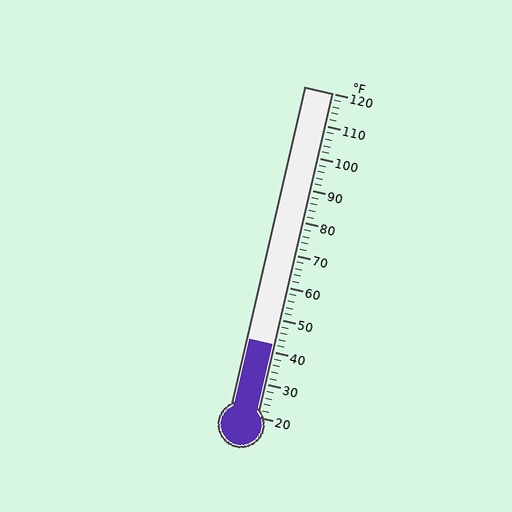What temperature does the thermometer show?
The thermometer shows approximately 42°F.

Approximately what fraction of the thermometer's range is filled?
The thermometer is filled to approximately 20% of its range.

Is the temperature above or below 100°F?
The temperature is below 100°F.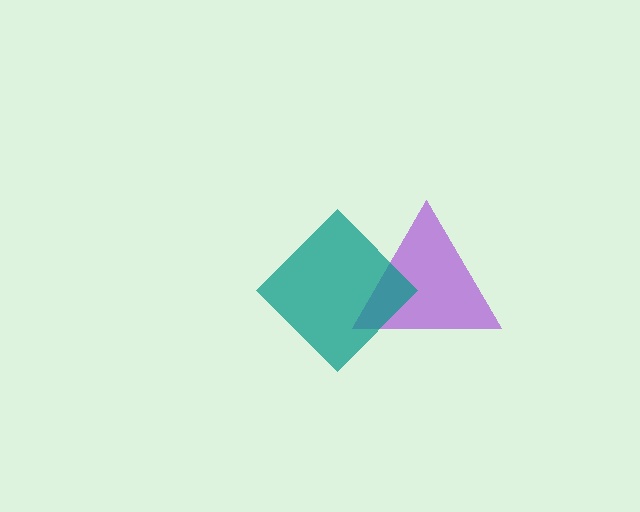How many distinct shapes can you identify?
There are 2 distinct shapes: a purple triangle, a teal diamond.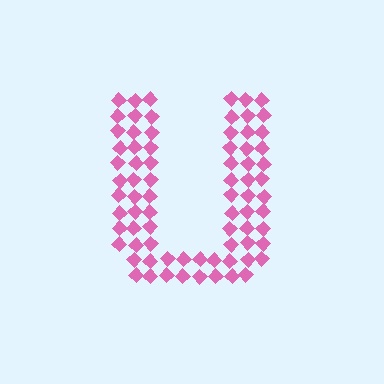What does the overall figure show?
The overall figure shows the letter U.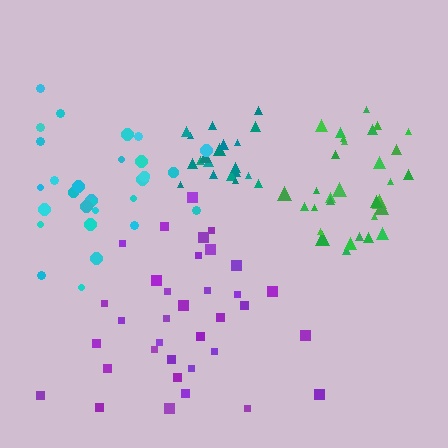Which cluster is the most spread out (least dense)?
Purple.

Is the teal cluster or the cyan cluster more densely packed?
Teal.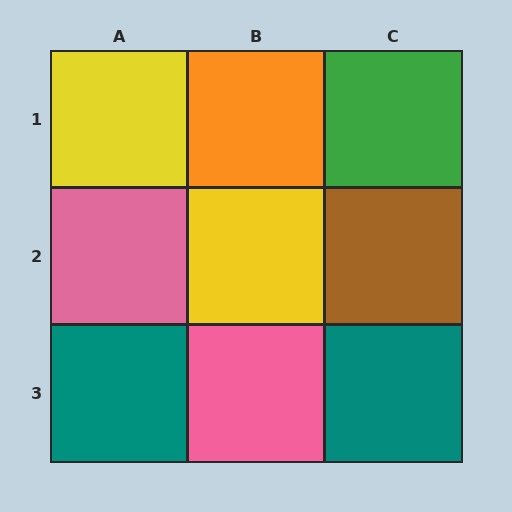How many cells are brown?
1 cell is brown.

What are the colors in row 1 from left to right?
Yellow, orange, green.